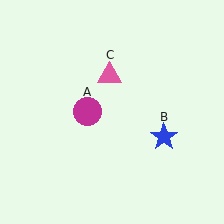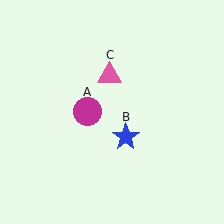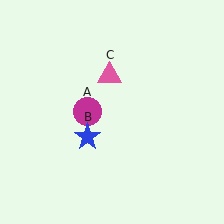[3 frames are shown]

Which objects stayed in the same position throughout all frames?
Magenta circle (object A) and pink triangle (object C) remained stationary.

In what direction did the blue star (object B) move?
The blue star (object B) moved left.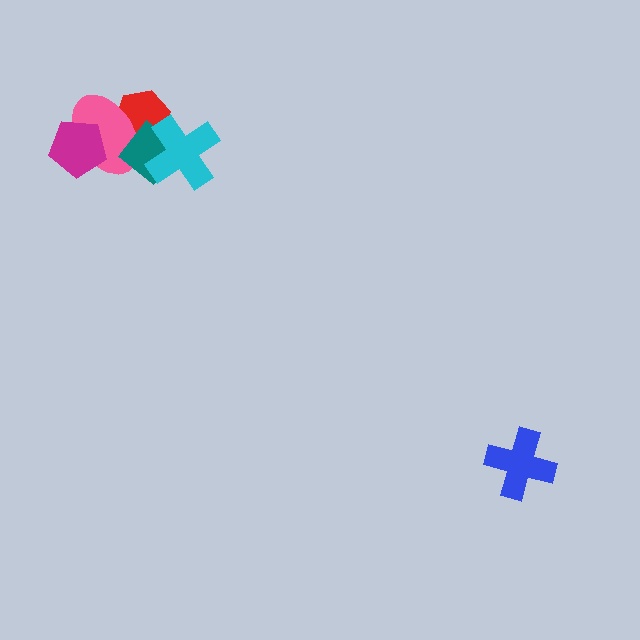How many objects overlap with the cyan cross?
2 objects overlap with the cyan cross.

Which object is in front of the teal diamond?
The cyan cross is in front of the teal diamond.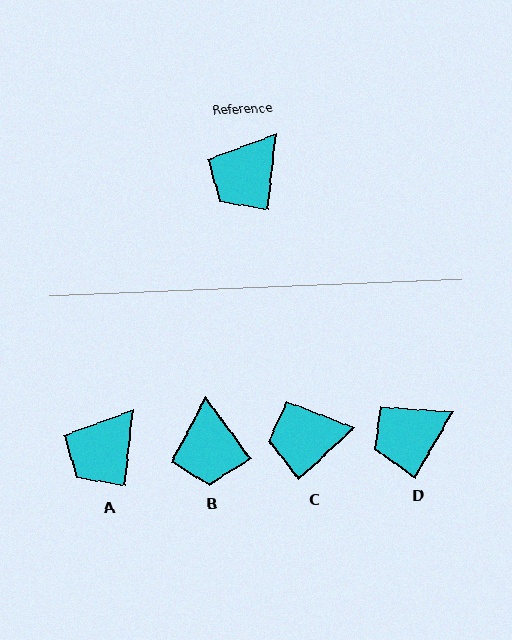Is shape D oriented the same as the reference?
No, it is off by about 24 degrees.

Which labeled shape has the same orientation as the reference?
A.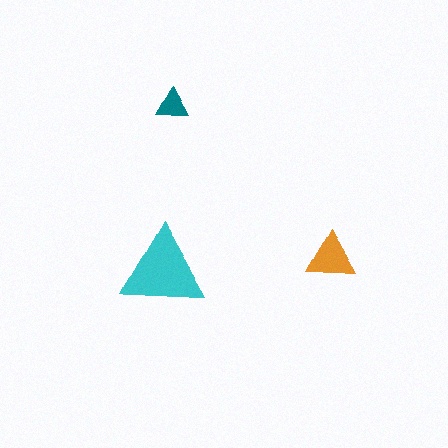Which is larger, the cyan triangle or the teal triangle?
The cyan one.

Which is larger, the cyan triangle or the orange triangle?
The cyan one.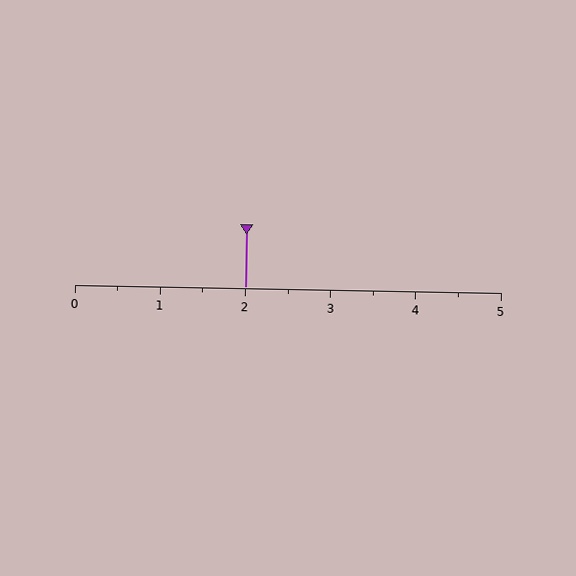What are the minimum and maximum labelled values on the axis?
The axis runs from 0 to 5.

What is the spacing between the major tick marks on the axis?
The major ticks are spaced 1 apart.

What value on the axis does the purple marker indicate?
The marker indicates approximately 2.